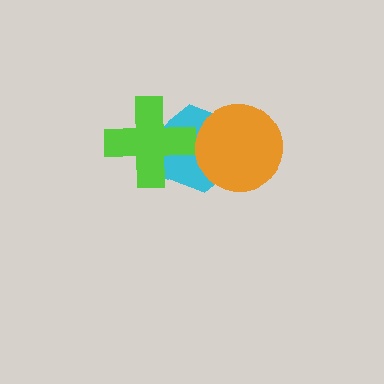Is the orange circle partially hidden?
No, no other shape covers it.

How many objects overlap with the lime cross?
1 object overlaps with the lime cross.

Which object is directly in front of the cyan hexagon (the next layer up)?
The lime cross is directly in front of the cyan hexagon.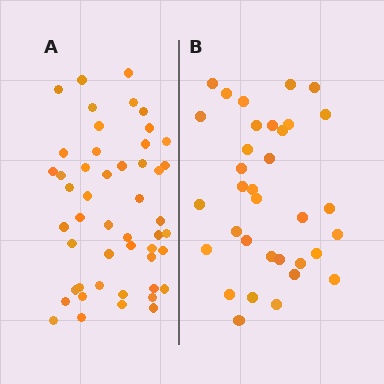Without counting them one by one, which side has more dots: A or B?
Region A (the left region) has more dots.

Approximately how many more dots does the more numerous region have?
Region A has approximately 15 more dots than region B.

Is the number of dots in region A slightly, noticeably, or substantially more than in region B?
Region A has noticeably more, but not dramatically so. The ratio is roughly 1.4 to 1.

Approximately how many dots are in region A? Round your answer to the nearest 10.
About 50 dots. (The exact count is 49, which rounds to 50.)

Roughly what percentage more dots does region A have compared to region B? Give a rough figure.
About 45% more.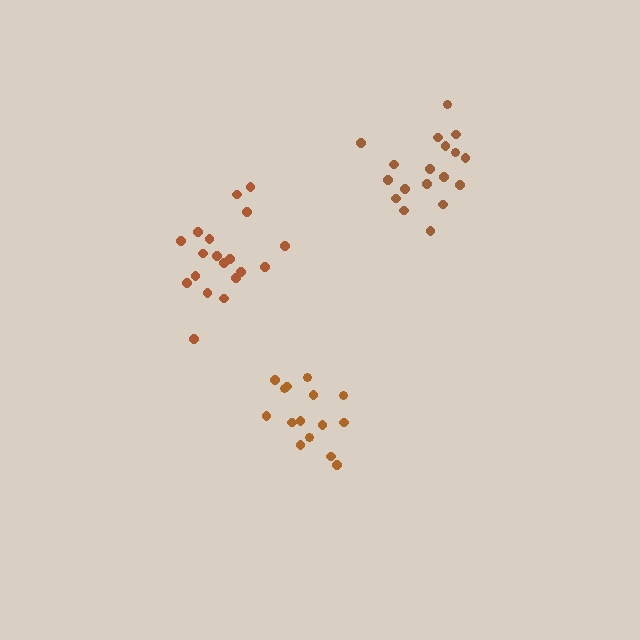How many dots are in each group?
Group 1: 15 dots, Group 2: 18 dots, Group 3: 19 dots (52 total).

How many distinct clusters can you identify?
There are 3 distinct clusters.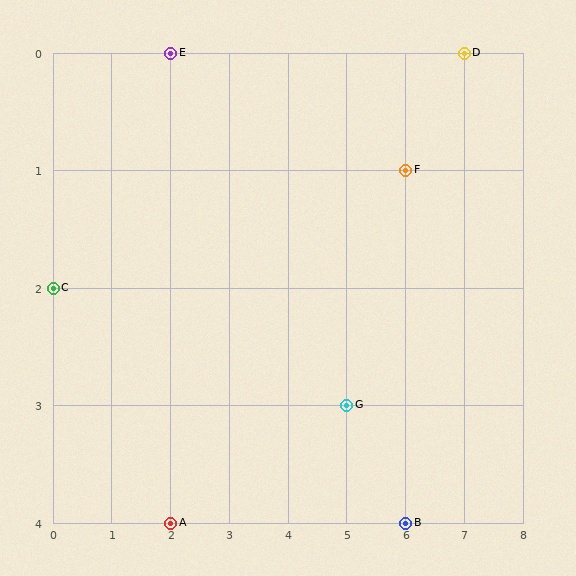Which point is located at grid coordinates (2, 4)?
Point A is at (2, 4).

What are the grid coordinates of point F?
Point F is at grid coordinates (6, 1).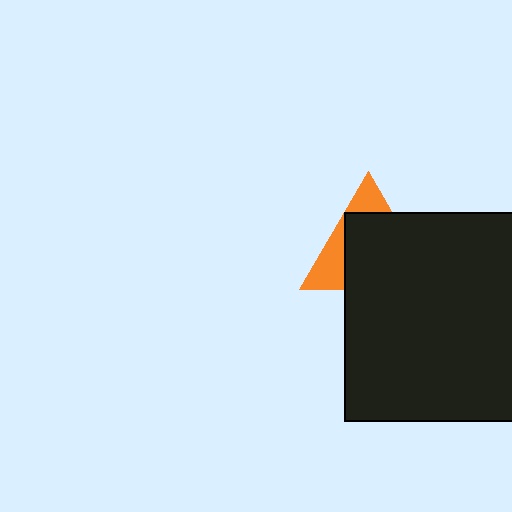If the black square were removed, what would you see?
You would see the complete orange triangle.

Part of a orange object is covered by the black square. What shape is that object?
It is a triangle.